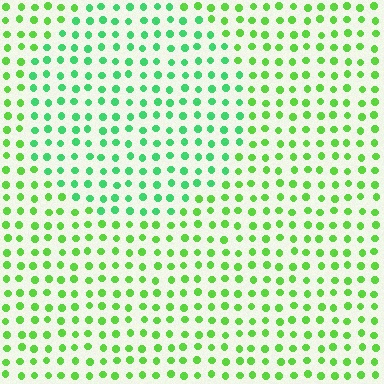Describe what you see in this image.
The image is filled with small lime elements in a uniform arrangement. A circle-shaped region is visible where the elements are tinted to a slightly different hue, forming a subtle color boundary.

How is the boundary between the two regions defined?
The boundary is defined purely by a slight shift in hue (about 30 degrees). Spacing, size, and orientation are identical on both sides.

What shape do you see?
I see a circle.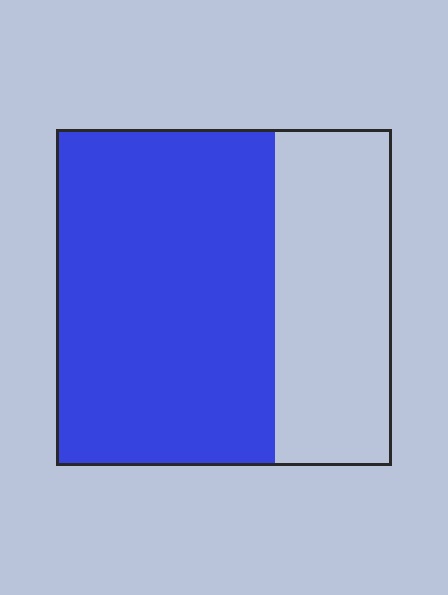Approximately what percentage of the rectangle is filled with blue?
Approximately 65%.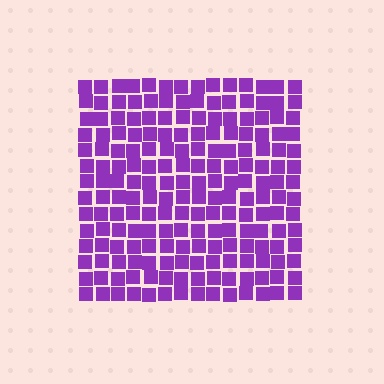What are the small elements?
The small elements are squares.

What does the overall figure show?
The overall figure shows a square.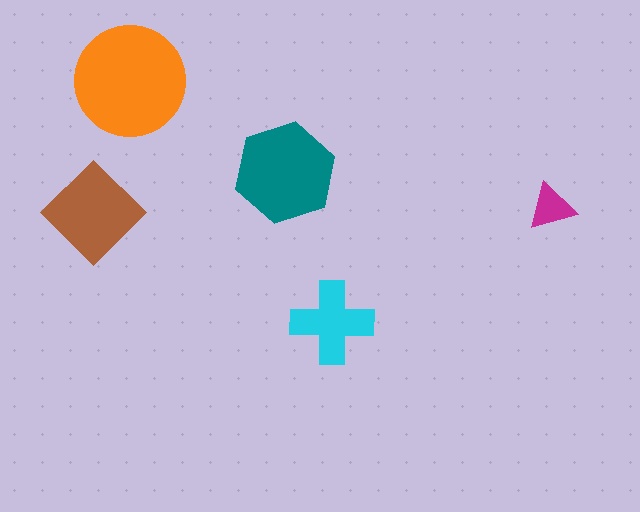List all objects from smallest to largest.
The magenta triangle, the cyan cross, the brown diamond, the teal hexagon, the orange circle.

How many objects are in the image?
There are 5 objects in the image.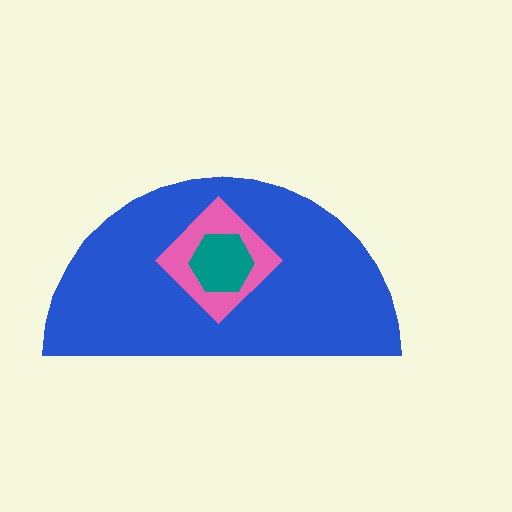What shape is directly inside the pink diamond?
The teal hexagon.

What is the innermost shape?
The teal hexagon.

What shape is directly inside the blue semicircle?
The pink diamond.